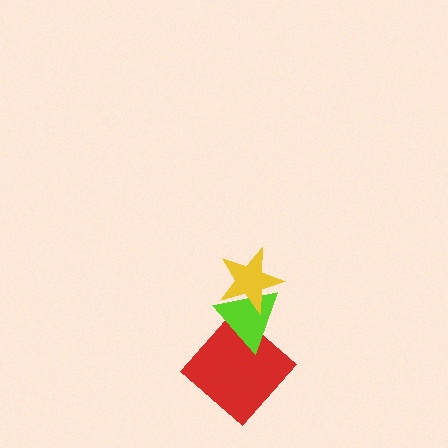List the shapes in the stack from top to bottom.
From top to bottom: the yellow star, the lime triangle, the red diamond.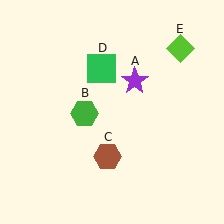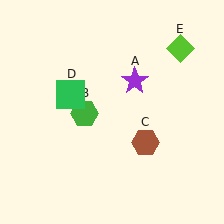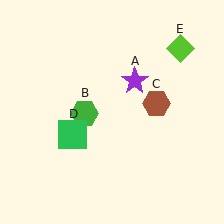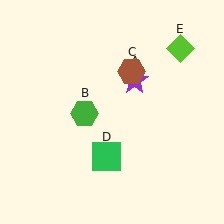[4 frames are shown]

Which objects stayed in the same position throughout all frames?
Purple star (object A) and green hexagon (object B) and lime diamond (object E) remained stationary.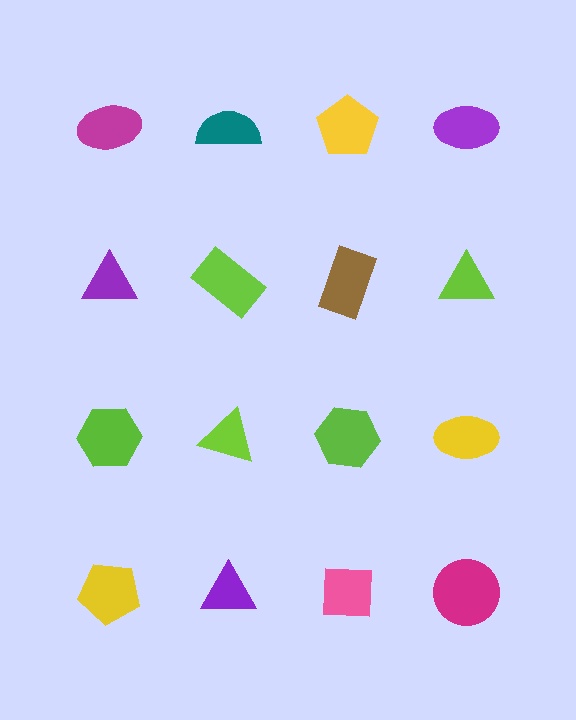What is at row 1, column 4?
A purple ellipse.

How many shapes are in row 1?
4 shapes.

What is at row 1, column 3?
A yellow pentagon.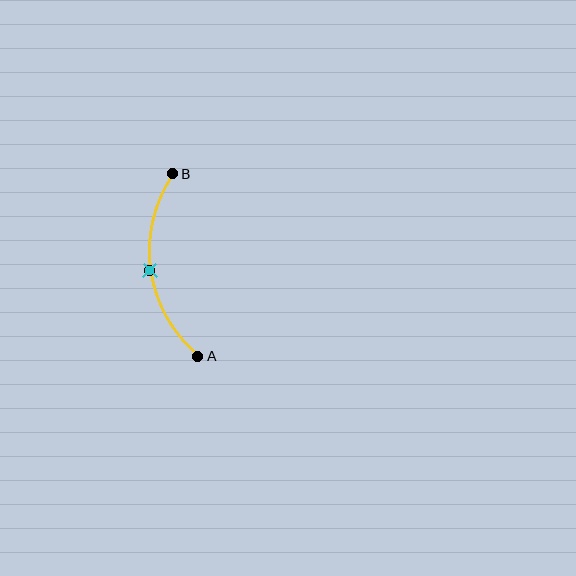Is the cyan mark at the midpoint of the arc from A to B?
Yes. The cyan mark lies on the arc at equal arc-length from both A and B — it is the arc midpoint.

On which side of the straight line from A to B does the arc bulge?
The arc bulges to the left of the straight line connecting A and B.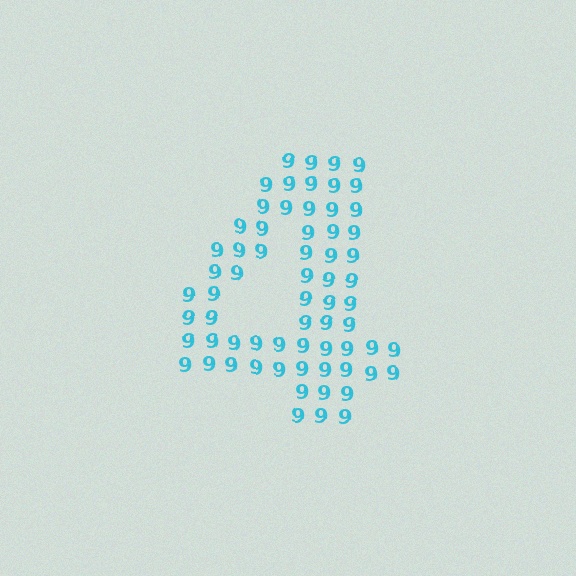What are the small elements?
The small elements are digit 9's.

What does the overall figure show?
The overall figure shows the digit 4.